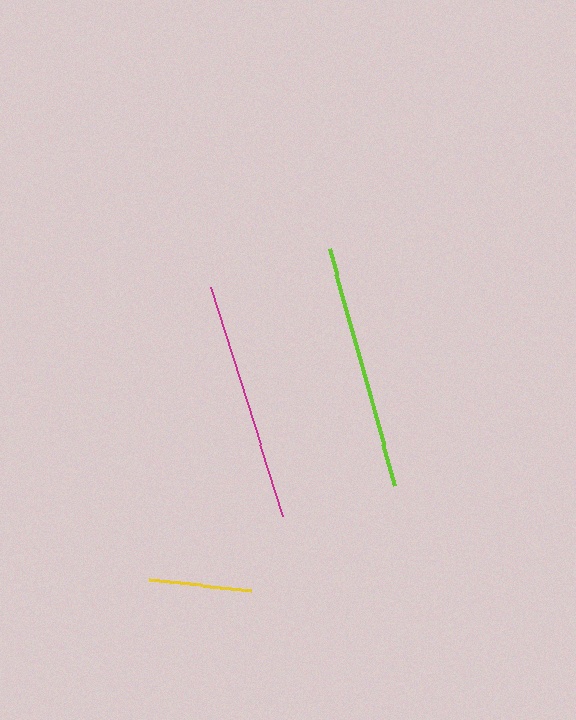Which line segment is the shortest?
The yellow line is the shortest at approximately 103 pixels.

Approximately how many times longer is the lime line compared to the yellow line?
The lime line is approximately 2.4 times the length of the yellow line.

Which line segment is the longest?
The lime line is the longest at approximately 245 pixels.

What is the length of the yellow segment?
The yellow segment is approximately 103 pixels long.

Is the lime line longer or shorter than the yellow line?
The lime line is longer than the yellow line.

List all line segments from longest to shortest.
From longest to shortest: lime, magenta, yellow.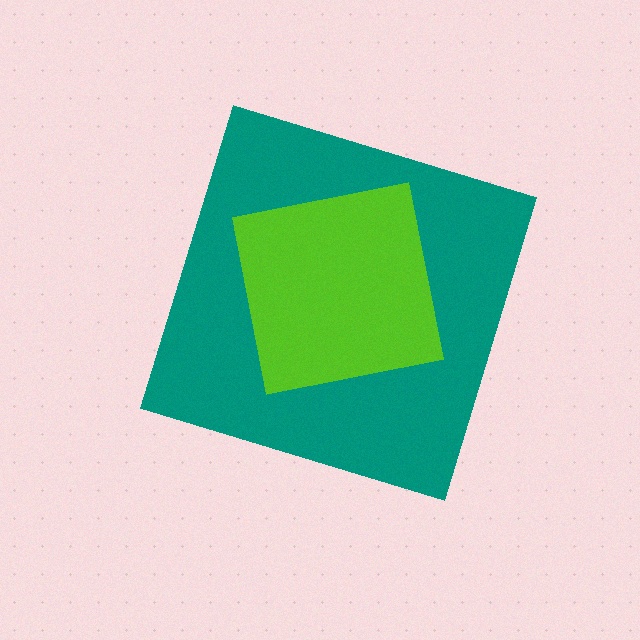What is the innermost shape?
The lime square.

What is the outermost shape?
The teal diamond.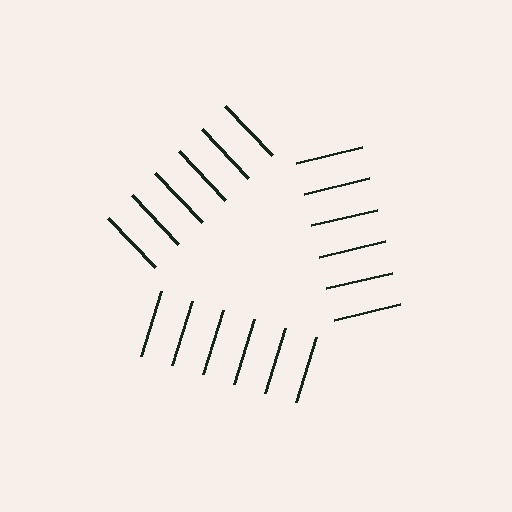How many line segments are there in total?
18 — 6 along each of the 3 edges.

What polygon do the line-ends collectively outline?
An illusory triangle — the line segments terminate on its edges but no continuous stroke is drawn.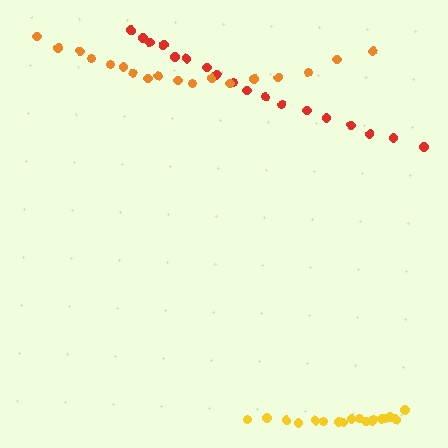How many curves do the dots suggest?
There are 3 distinct paths.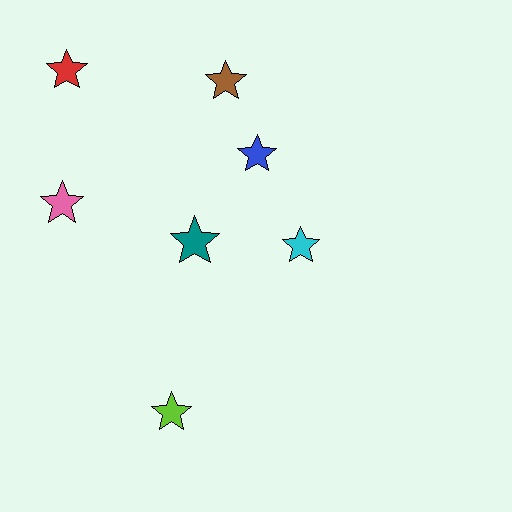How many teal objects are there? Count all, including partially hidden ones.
There is 1 teal object.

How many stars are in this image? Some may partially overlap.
There are 7 stars.